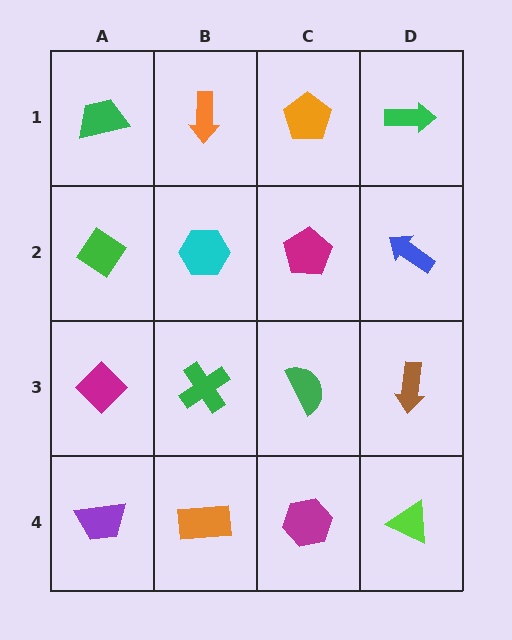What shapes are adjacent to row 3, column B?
A cyan hexagon (row 2, column B), an orange rectangle (row 4, column B), a magenta diamond (row 3, column A), a green semicircle (row 3, column C).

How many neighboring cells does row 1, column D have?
2.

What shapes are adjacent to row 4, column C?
A green semicircle (row 3, column C), an orange rectangle (row 4, column B), a lime triangle (row 4, column D).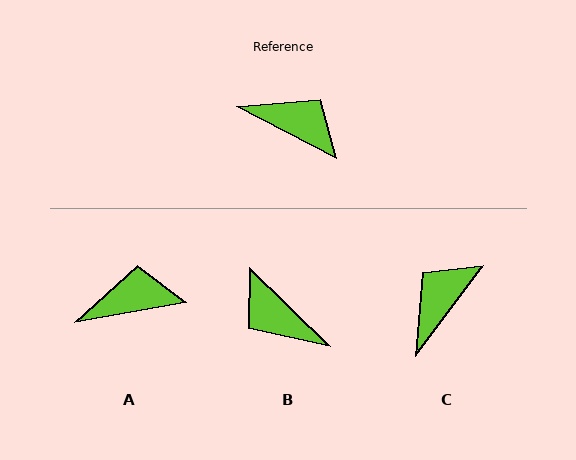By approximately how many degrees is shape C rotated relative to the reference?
Approximately 81 degrees counter-clockwise.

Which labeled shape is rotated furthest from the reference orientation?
B, about 163 degrees away.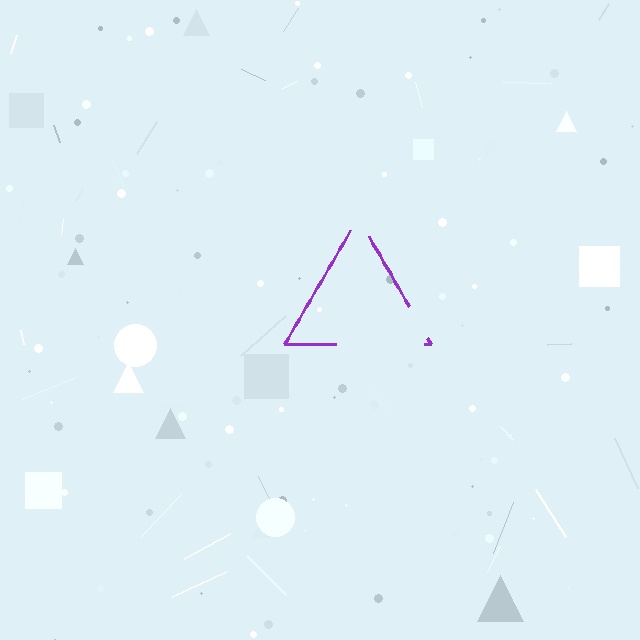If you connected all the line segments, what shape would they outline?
They would outline a triangle.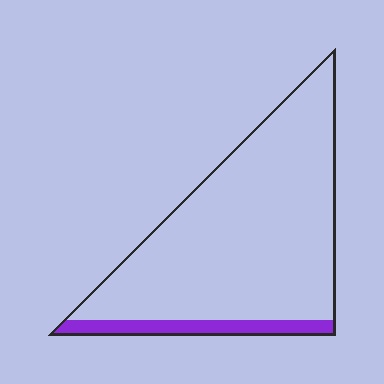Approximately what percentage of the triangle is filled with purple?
Approximately 10%.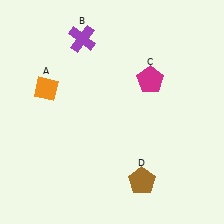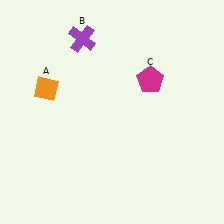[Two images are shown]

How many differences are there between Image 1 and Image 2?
There is 1 difference between the two images.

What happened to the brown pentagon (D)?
The brown pentagon (D) was removed in Image 2. It was in the bottom-right area of Image 1.